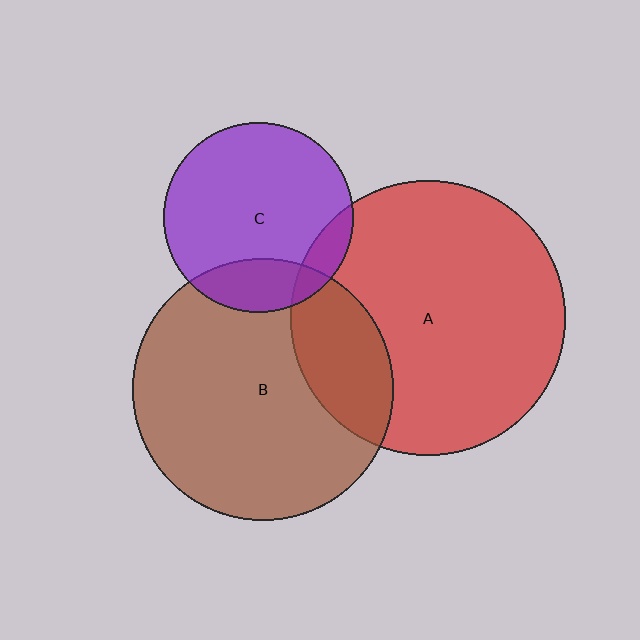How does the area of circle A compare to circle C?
Approximately 2.1 times.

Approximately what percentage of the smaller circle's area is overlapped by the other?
Approximately 10%.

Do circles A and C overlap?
Yes.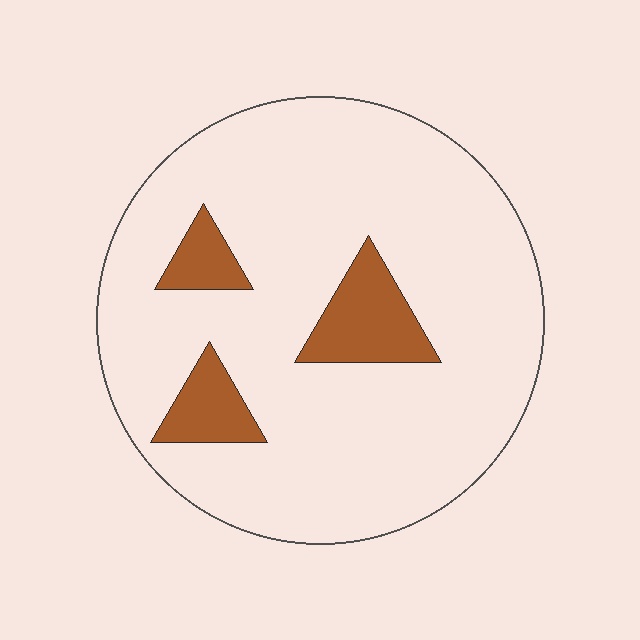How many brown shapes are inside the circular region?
3.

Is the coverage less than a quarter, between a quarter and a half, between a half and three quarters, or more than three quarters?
Less than a quarter.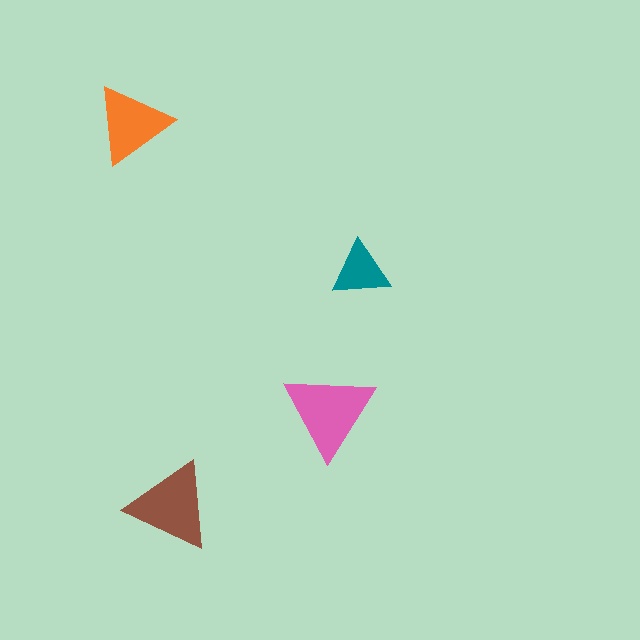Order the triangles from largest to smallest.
the pink one, the brown one, the orange one, the teal one.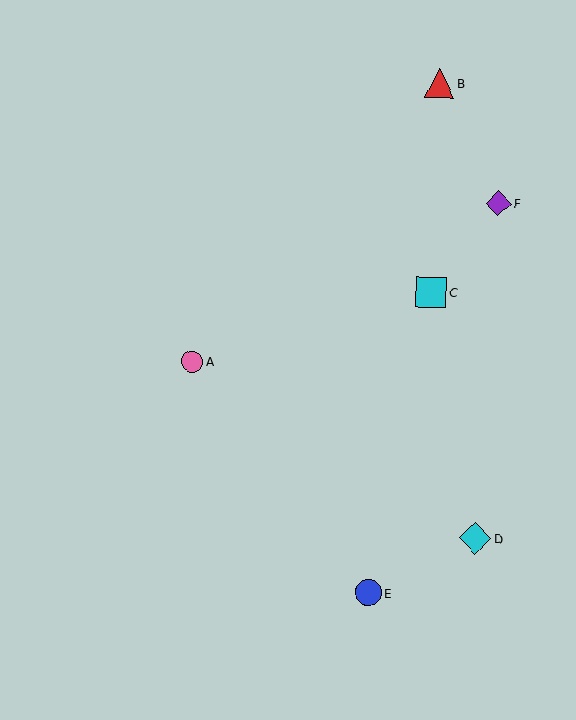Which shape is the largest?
The cyan diamond (labeled D) is the largest.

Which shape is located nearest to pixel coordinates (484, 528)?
The cyan diamond (labeled D) at (475, 538) is nearest to that location.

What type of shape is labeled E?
Shape E is a blue circle.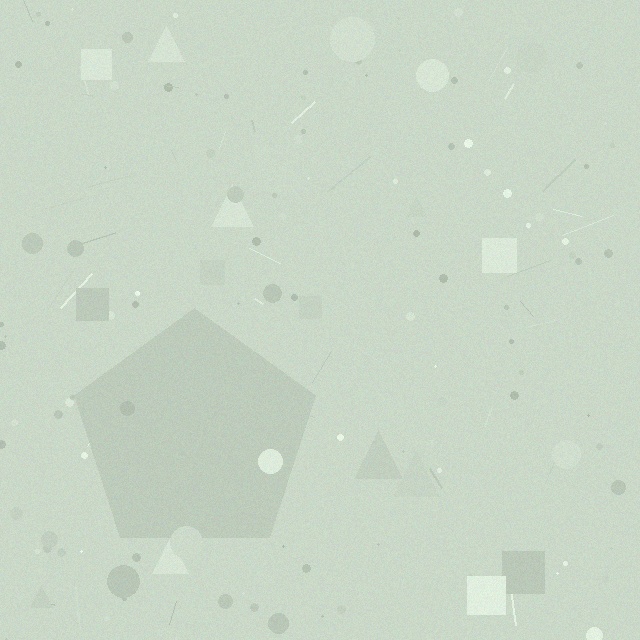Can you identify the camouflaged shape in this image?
The camouflaged shape is a pentagon.